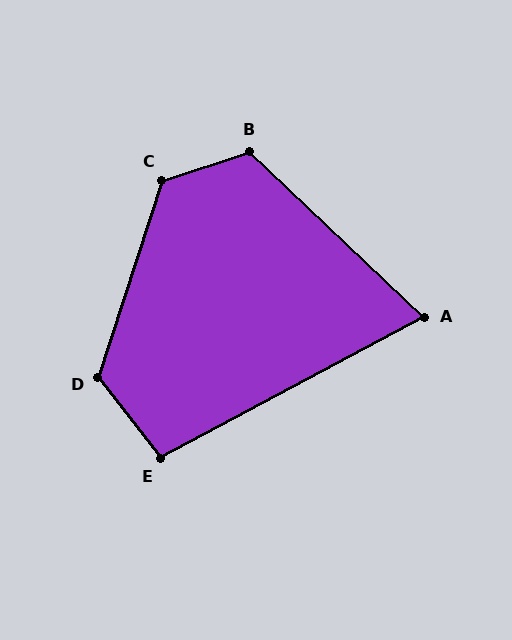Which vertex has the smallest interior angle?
A, at approximately 72 degrees.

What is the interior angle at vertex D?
Approximately 124 degrees (obtuse).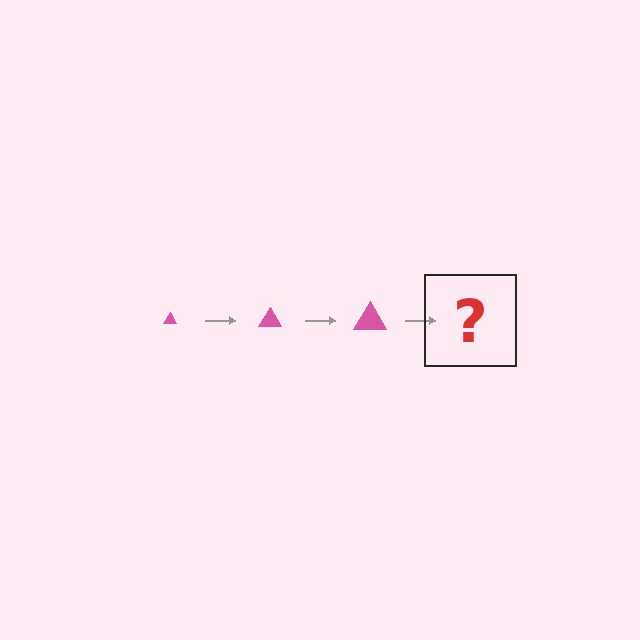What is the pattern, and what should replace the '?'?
The pattern is that the triangle gets progressively larger each step. The '?' should be a pink triangle, larger than the previous one.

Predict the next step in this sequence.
The next step is a pink triangle, larger than the previous one.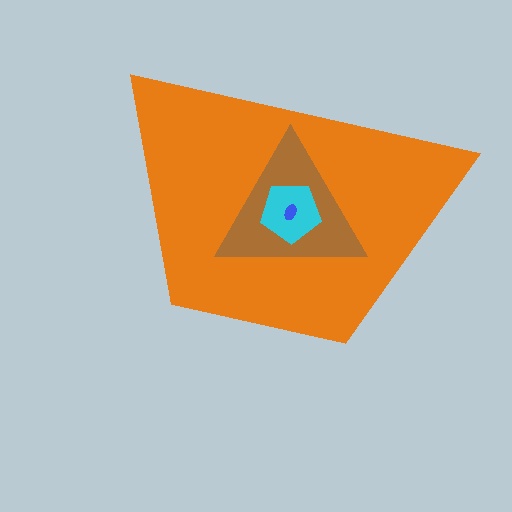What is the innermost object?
The blue ellipse.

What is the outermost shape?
The orange trapezoid.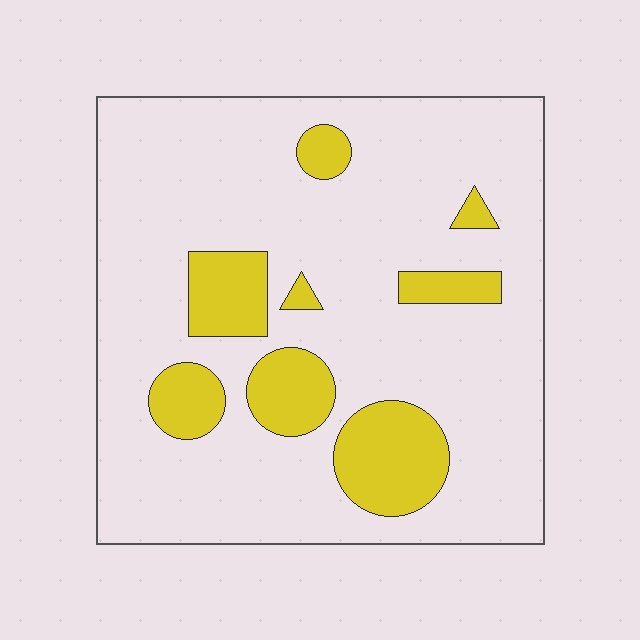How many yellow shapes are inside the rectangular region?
8.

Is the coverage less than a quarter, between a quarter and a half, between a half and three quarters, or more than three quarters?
Less than a quarter.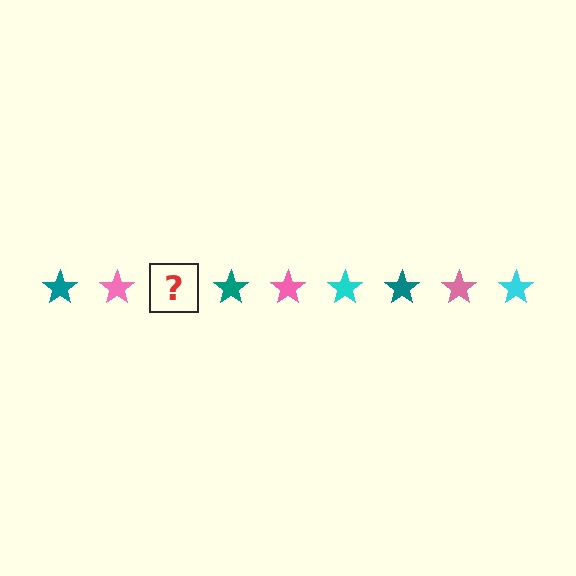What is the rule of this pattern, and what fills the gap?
The rule is that the pattern cycles through teal, pink, cyan stars. The gap should be filled with a cyan star.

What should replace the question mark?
The question mark should be replaced with a cyan star.